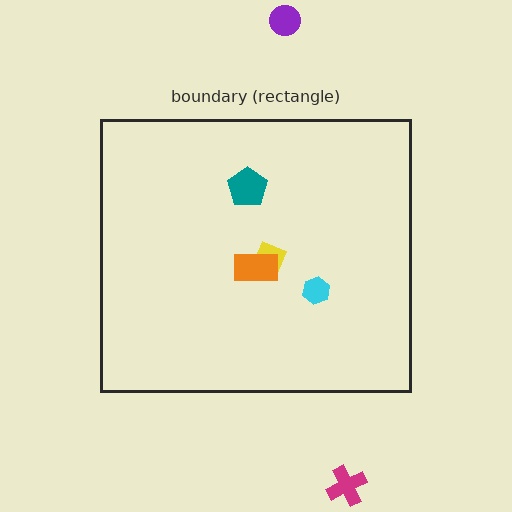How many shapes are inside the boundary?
4 inside, 2 outside.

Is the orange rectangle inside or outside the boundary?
Inside.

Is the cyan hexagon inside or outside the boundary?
Inside.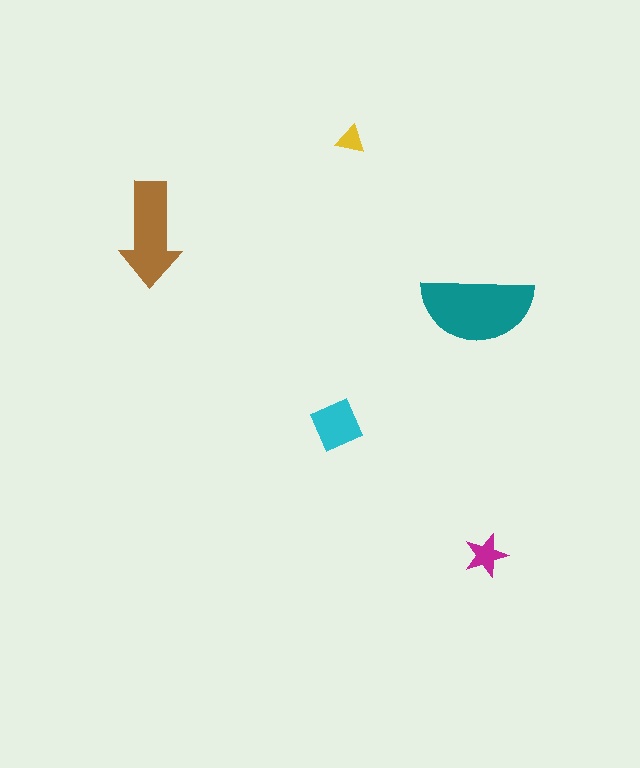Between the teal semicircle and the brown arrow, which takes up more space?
The teal semicircle.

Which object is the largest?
The teal semicircle.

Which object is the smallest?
The yellow triangle.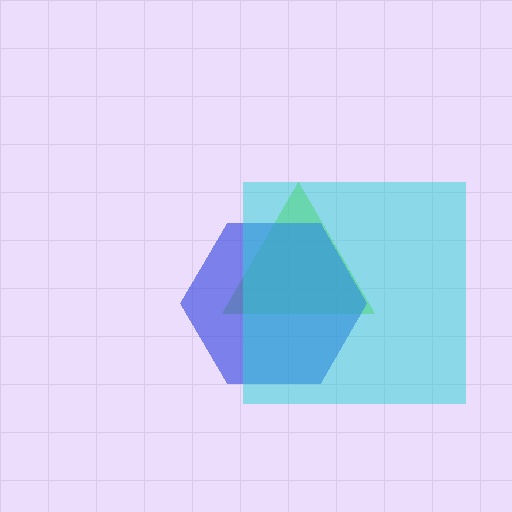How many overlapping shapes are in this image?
There are 3 overlapping shapes in the image.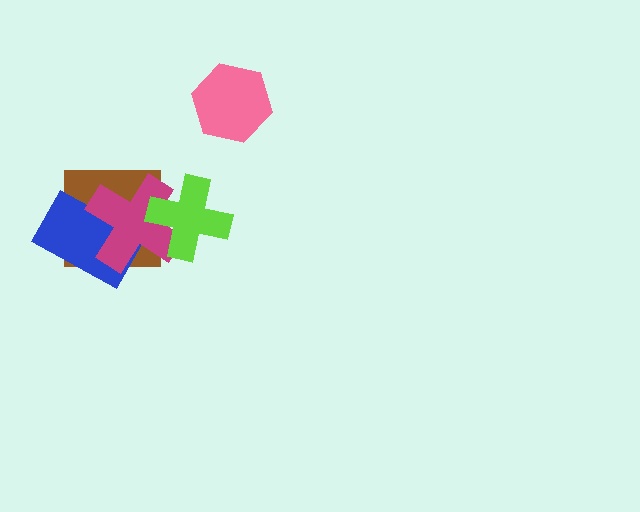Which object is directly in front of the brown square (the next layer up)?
The blue rectangle is directly in front of the brown square.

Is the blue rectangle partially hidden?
Yes, it is partially covered by another shape.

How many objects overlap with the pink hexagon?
0 objects overlap with the pink hexagon.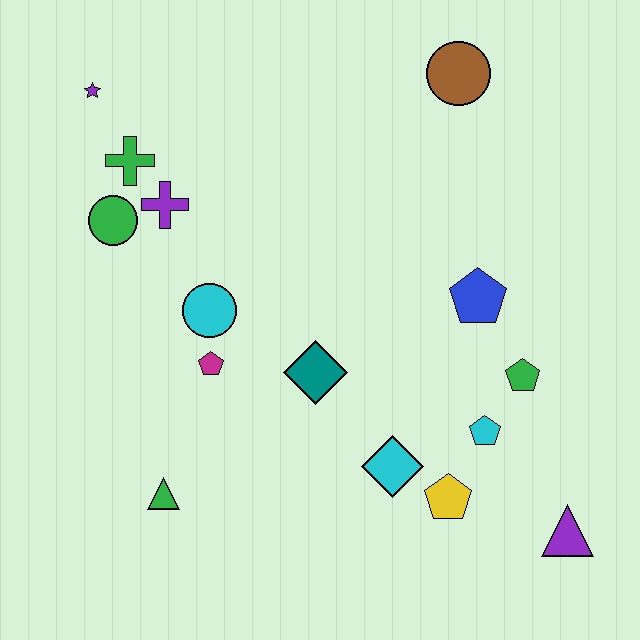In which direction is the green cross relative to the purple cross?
The green cross is above the purple cross.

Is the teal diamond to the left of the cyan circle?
No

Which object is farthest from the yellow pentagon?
The purple star is farthest from the yellow pentagon.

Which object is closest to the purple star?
The green cross is closest to the purple star.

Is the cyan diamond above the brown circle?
No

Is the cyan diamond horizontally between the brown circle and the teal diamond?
Yes